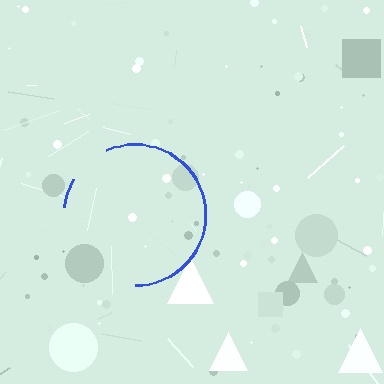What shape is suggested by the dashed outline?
The dashed outline suggests a circle.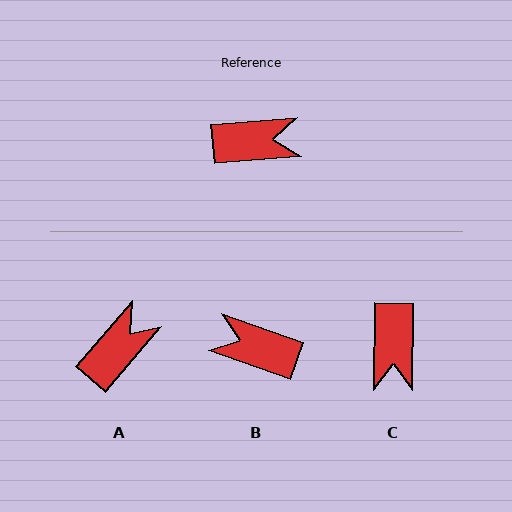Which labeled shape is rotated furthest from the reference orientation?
B, about 156 degrees away.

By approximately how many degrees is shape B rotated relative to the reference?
Approximately 156 degrees counter-clockwise.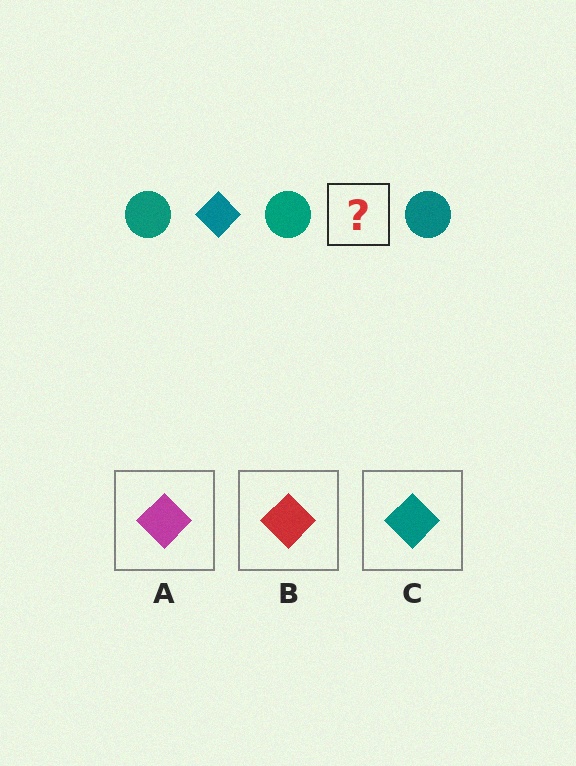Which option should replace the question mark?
Option C.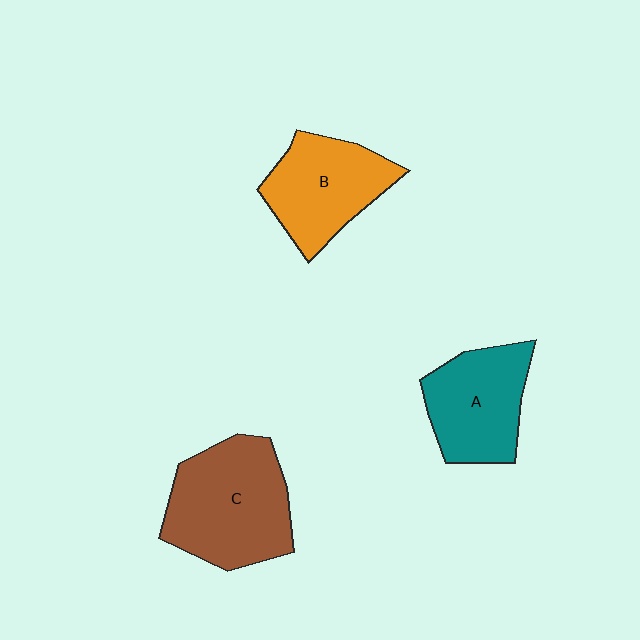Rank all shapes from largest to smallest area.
From largest to smallest: C (brown), B (orange), A (teal).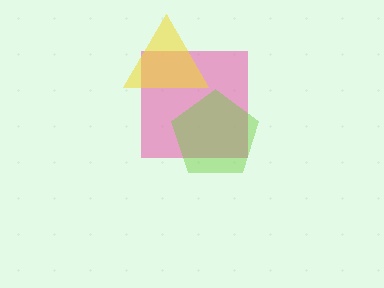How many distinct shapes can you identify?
There are 3 distinct shapes: a pink square, a lime pentagon, a yellow triangle.